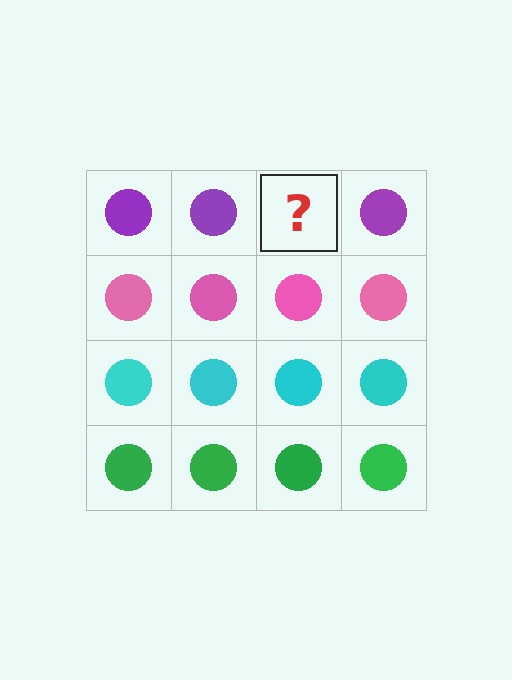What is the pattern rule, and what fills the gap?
The rule is that each row has a consistent color. The gap should be filled with a purple circle.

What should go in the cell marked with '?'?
The missing cell should contain a purple circle.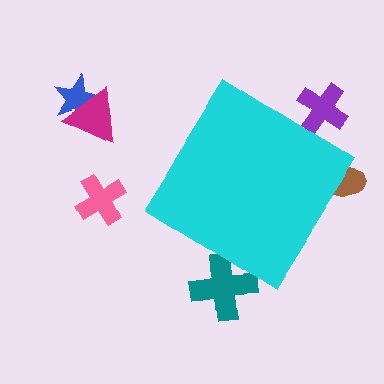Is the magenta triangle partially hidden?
No, the magenta triangle is fully visible.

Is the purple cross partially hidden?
Yes, the purple cross is partially hidden behind the cyan diamond.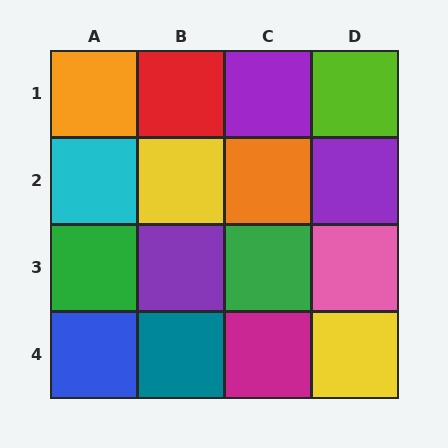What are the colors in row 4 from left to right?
Blue, teal, magenta, yellow.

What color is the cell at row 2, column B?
Yellow.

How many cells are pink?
1 cell is pink.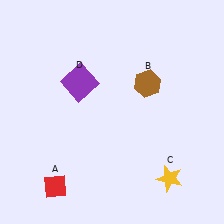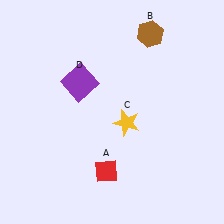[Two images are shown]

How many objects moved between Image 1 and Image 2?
3 objects moved between the two images.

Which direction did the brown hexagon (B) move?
The brown hexagon (B) moved up.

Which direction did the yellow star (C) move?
The yellow star (C) moved up.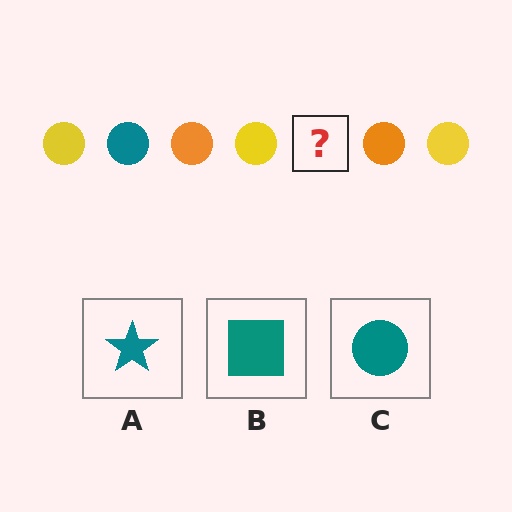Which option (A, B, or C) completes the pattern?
C.